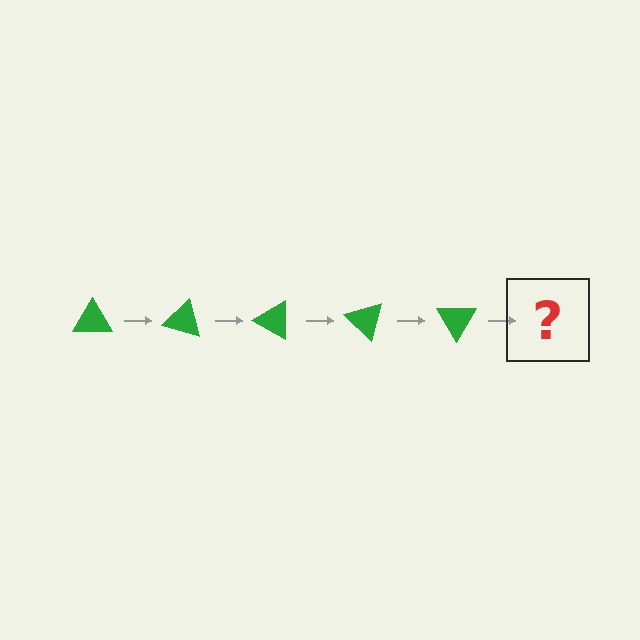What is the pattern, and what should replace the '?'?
The pattern is that the triangle rotates 15 degrees each step. The '?' should be a green triangle rotated 75 degrees.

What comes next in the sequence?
The next element should be a green triangle rotated 75 degrees.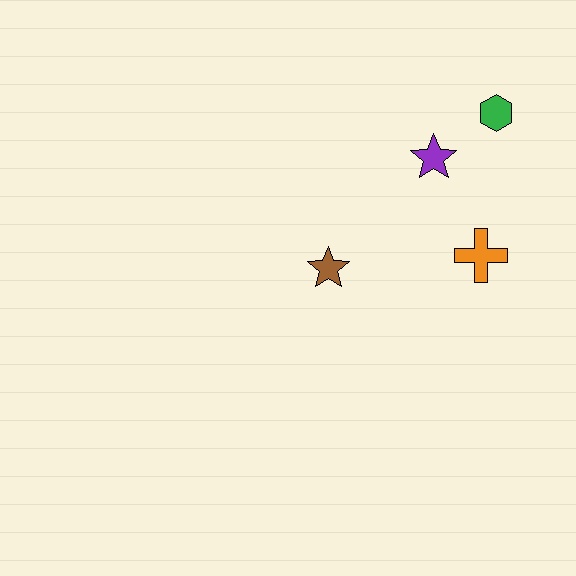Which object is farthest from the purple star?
The brown star is farthest from the purple star.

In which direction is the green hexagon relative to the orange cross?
The green hexagon is above the orange cross.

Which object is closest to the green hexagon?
The purple star is closest to the green hexagon.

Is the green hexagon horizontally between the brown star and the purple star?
No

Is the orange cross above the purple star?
No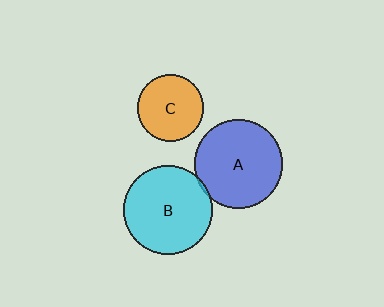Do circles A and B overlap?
Yes.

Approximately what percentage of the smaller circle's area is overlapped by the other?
Approximately 5%.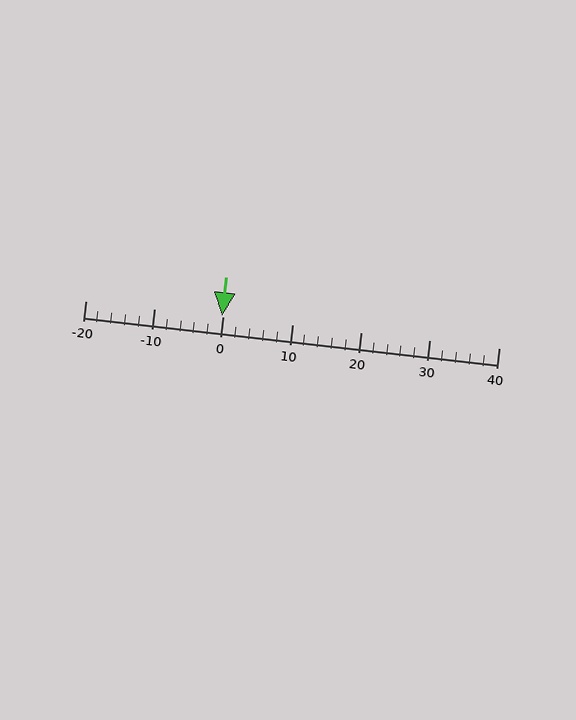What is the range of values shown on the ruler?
The ruler shows values from -20 to 40.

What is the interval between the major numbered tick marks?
The major tick marks are spaced 10 units apart.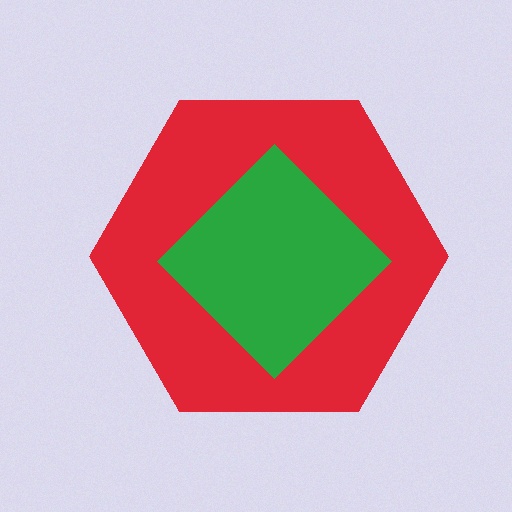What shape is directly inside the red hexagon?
The green diamond.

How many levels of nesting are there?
2.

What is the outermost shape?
The red hexagon.